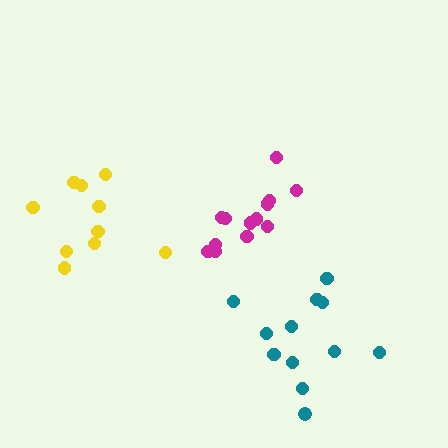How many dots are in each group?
Group 1: 13 dots, Group 2: 12 dots, Group 3: 10 dots (35 total).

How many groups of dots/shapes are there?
There are 3 groups.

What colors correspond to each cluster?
The clusters are colored: magenta, teal, yellow.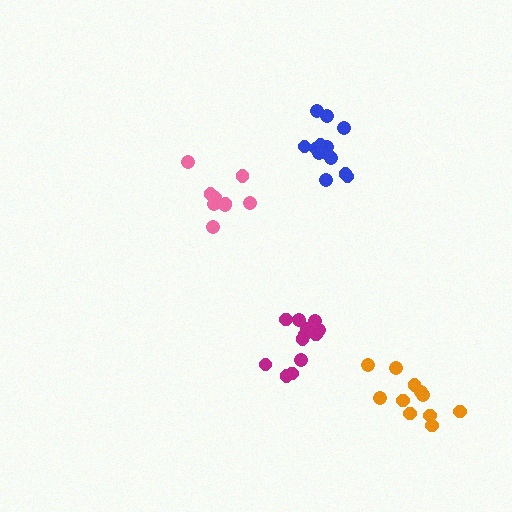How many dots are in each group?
Group 1: 9 dots, Group 2: 11 dots, Group 3: 12 dots, Group 4: 14 dots (46 total).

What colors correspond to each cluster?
The clusters are colored: pink, orange, magenta, blue.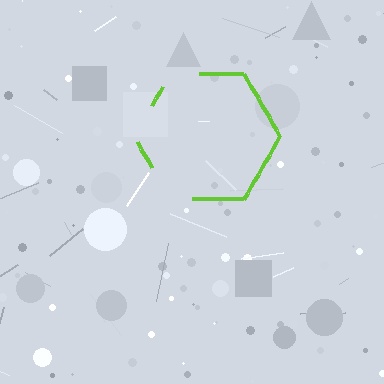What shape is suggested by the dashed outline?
The dashed outline suggests a hexagon.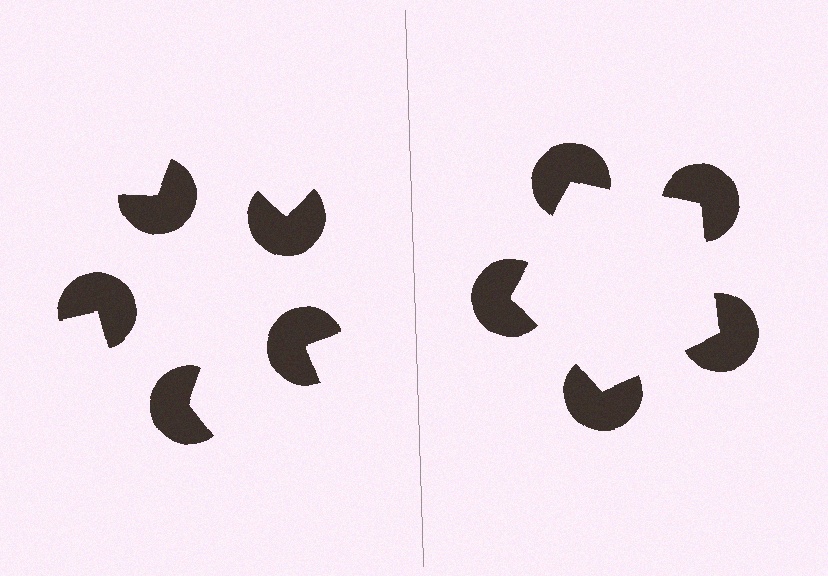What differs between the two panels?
The pac-man discs are positioned identically on both sides; only the wedge orientations differ. On the right they align to a pentagon; on the left they are misaligned.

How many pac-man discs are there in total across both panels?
10 — 5 on each side.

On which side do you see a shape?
An illusory pentagon appears on the right side. On the left side the wedge cuts are rotated, so no coherent shape forms.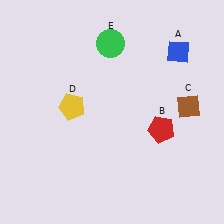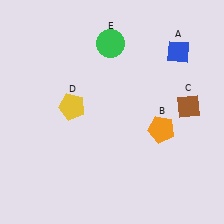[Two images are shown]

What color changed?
The pentagon (B) changed from red in Image 1 to orange in Image 2.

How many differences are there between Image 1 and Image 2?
There is 1 difference between the two images.